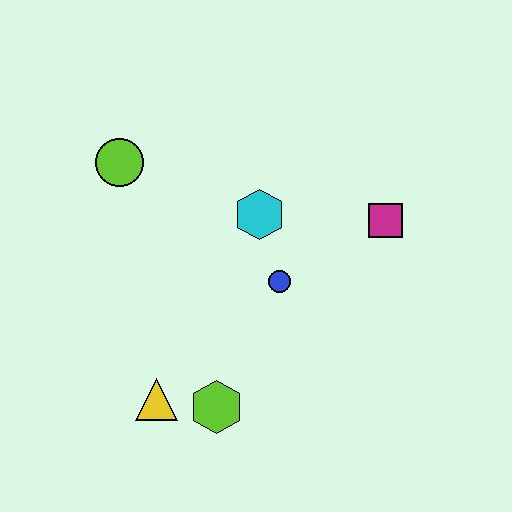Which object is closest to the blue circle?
The cyan hexagon is closest to the blue circle.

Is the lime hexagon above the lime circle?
No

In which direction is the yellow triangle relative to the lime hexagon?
The yellow triangle is to the left of the lime hexagon.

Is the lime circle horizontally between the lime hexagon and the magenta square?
No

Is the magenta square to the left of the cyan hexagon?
No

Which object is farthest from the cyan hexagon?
The yellow triangle is farthest from the cyan hexagon.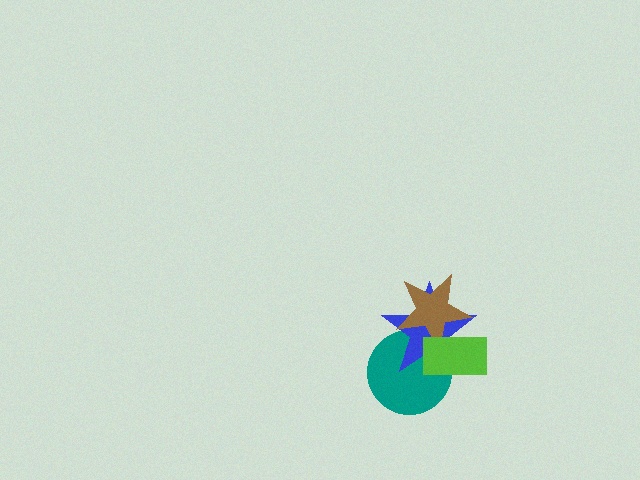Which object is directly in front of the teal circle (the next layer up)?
The blue star is directly in front of the teal circle.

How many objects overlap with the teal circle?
3 objects overlap with the teal circle.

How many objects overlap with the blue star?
3 objects overlap with the blue star.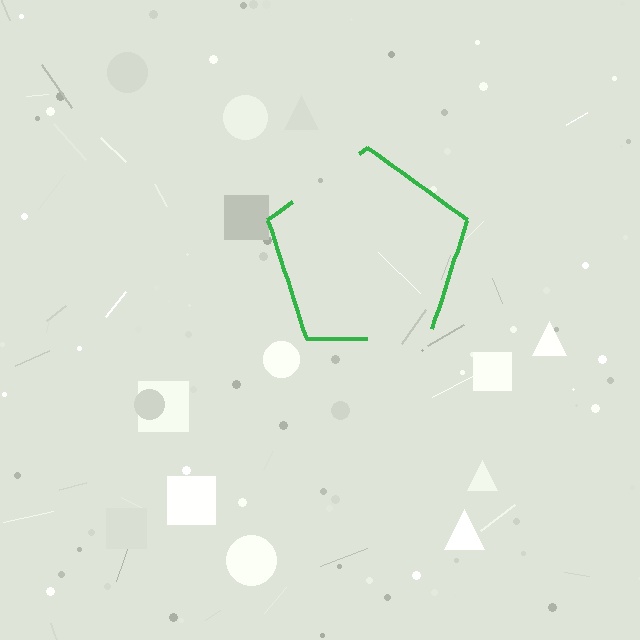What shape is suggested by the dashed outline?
The dashed outline suggests a pentagon.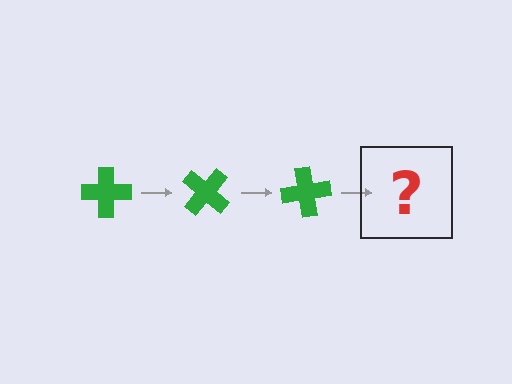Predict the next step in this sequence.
The next step is a green cross rotated 120 degrees.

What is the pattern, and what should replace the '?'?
The pattern is that the cross rotates 40 degrees each step. The '?' should be a green cross rotated 120 degrees.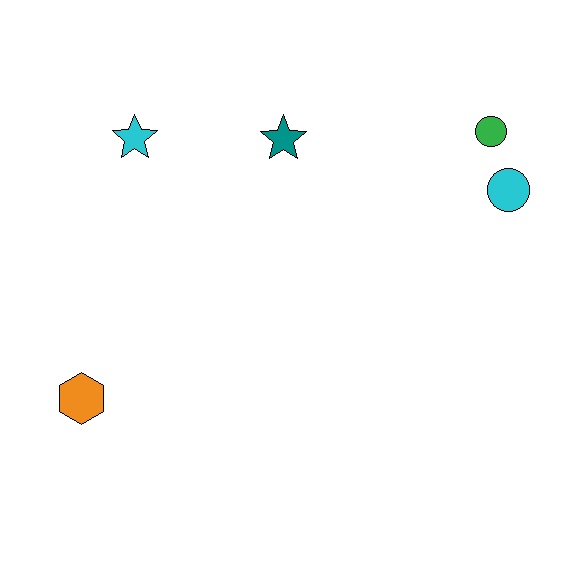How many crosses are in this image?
There are no crosses.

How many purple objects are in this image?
There are no purple objects.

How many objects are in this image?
There are 5 objects.